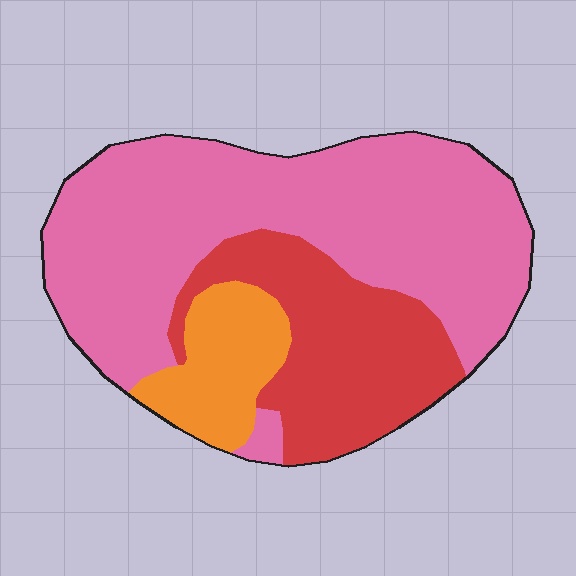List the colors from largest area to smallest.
From largest to smallest: pink, red, orange.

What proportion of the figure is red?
Red takes up about one quarter (1/4) of the figure.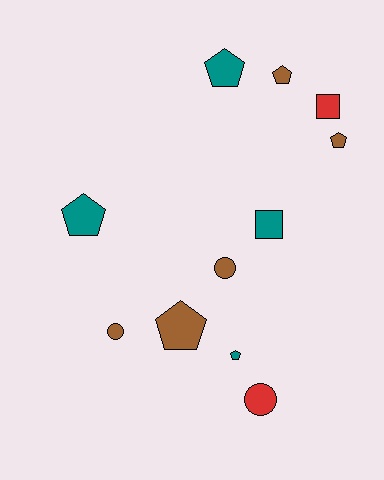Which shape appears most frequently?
Pentagon, with 6 objects.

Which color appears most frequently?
Brown, with 5 objects.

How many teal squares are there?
There is 1 teal square.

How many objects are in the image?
There are 11 objects.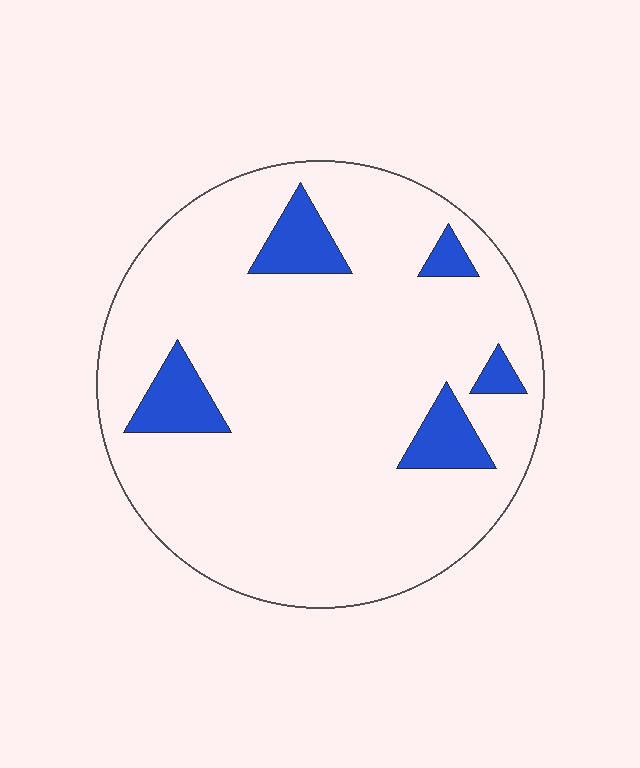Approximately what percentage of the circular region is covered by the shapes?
Approximately 10%.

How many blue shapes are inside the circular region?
5.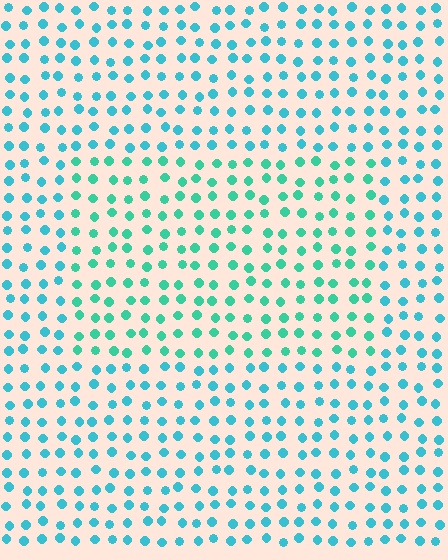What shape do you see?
I see a rectangle.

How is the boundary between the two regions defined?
The boundary is defined purely by a slight shift in hue (about 26 degrees). Spacing, size, and orientation are identical on both sides.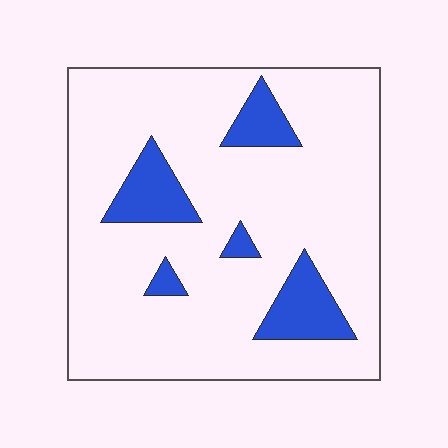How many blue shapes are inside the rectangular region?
5.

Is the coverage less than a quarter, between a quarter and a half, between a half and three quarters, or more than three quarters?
Less than a quarter.